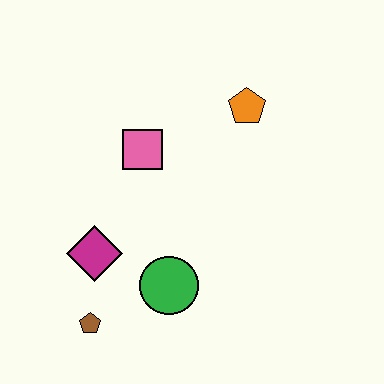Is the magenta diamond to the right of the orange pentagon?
No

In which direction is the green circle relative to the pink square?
The green circle is below the pink square.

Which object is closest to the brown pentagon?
The magenta diamond is closest to the brown pentagon.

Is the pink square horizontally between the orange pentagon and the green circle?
No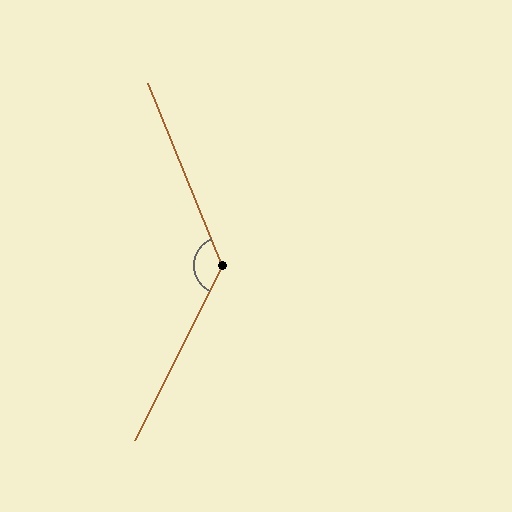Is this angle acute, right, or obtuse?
It is obtuse.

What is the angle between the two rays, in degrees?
Approximately 131 degrees.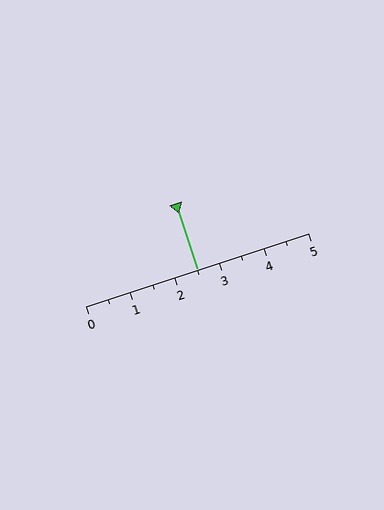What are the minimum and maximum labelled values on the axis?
The axis runs from 0 to 5.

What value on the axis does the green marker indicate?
The marker indicates approximately 2.5.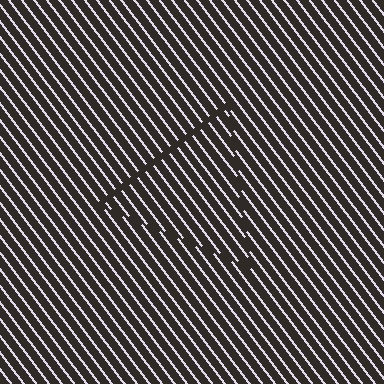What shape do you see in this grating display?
An illusory triangle. The interior of the shape contains the same grating, shifted by half a period — the contour is defined by the phase discontinuity where line-ends from the inner and outer gratings abut.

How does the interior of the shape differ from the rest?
The interior of the shape contains the same grating, shifted by half a period — the contour is defined by the phase discontinuity where line-ends from the inner and outer gratings abut.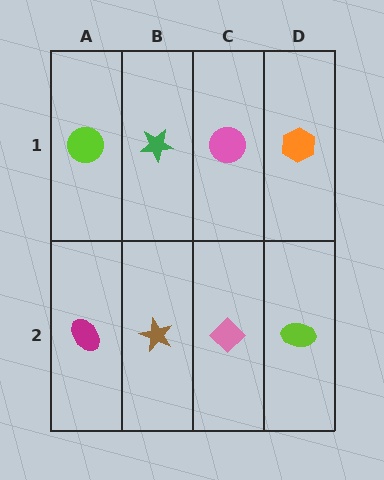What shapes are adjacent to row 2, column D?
An orange hexagon (row 1, column D), a pink diamond (row 2, column C).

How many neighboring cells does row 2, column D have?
2.